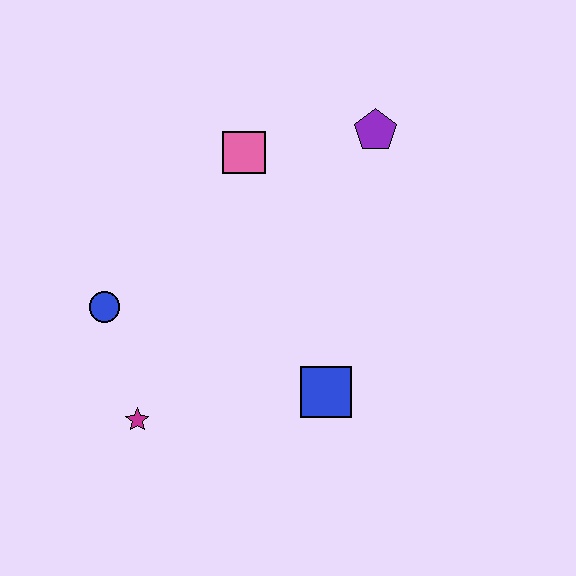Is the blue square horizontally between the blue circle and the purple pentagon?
Yes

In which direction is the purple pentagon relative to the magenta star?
The purple pentagon is above the magenta star.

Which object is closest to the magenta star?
The blue circle is closest to the magenta star.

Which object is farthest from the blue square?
The purple pentagon is farthest from the blue square.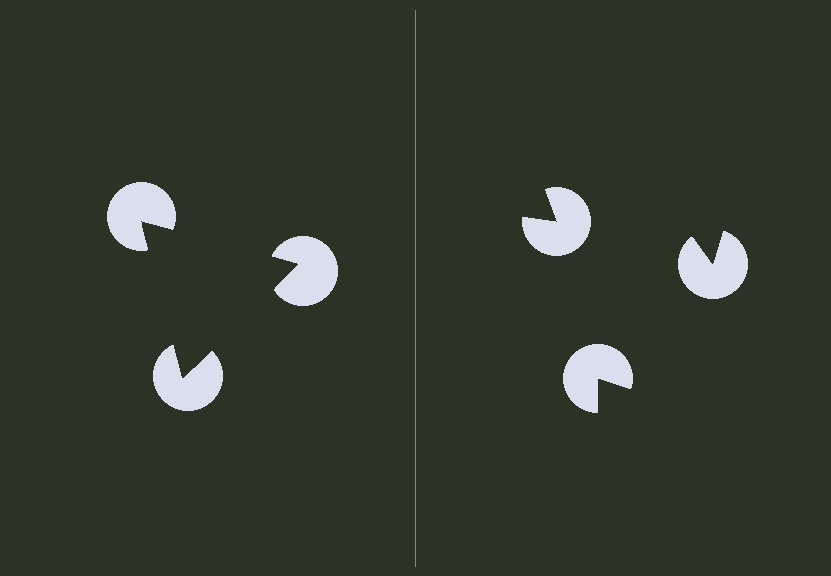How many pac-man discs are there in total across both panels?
6 — 3 on each side.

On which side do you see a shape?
An illusory triangle appears on the left side. On the right side the wedge cuts are rotated, so no coherent shape forms.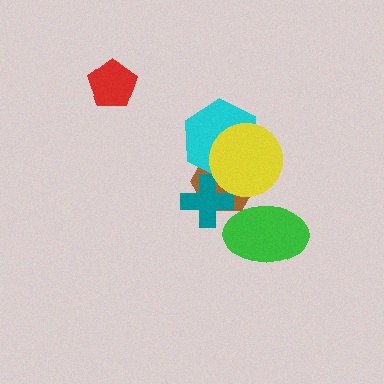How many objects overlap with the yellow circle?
3 objects overlap with the yellow circle.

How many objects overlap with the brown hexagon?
4 objects overlap with the brown hexagon.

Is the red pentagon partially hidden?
No, no other shape covers it.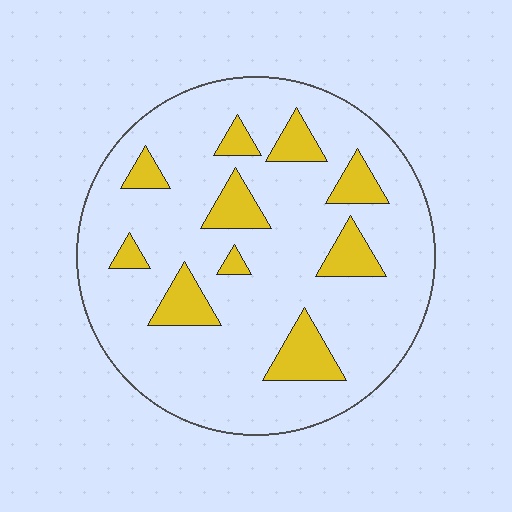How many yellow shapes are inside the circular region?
10.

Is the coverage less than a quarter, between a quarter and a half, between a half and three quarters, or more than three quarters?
Less than a quarter.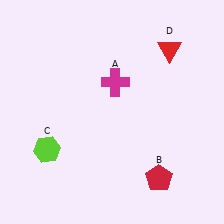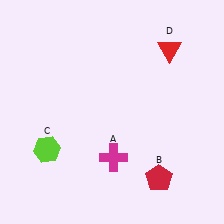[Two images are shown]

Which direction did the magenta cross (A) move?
The magenta cross (A) moved down.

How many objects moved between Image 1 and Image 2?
1 object moved between the two images.